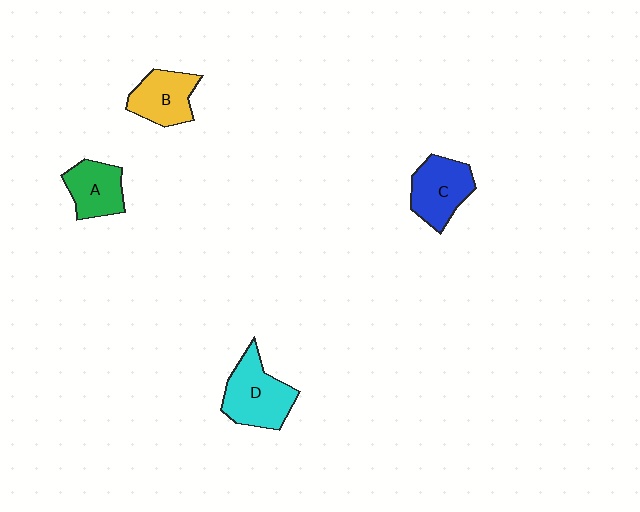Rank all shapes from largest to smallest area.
From largest to smallest: D (cyan), C (blue), B (yellow), A (green).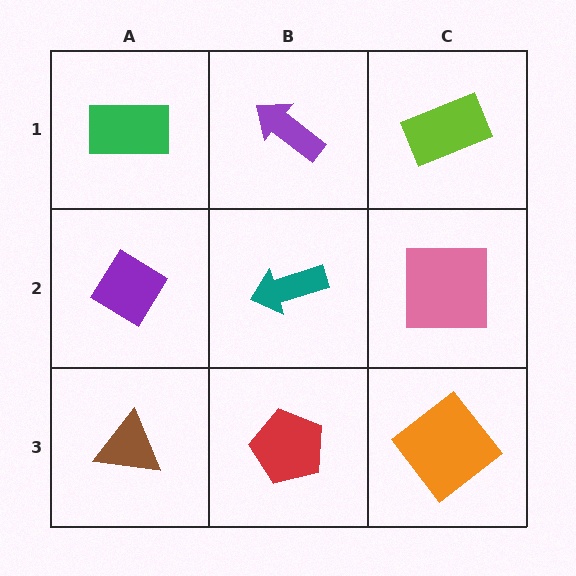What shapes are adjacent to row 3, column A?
A purple diamond (row 2, column A), a red pentagon (row 3, column B).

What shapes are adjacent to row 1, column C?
A pink square (row 2, column C), a purple arrow (row 1, column B).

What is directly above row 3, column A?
A purple diamond.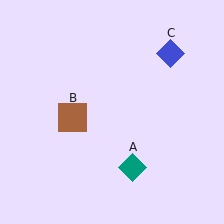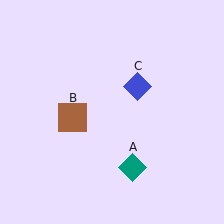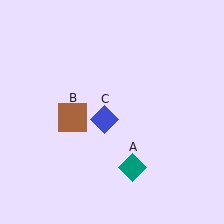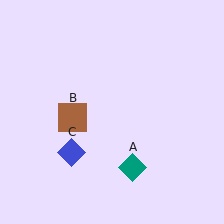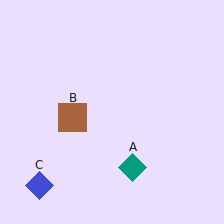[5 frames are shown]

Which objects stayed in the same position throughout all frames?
Teal diamond (object A) and brown square (object B) remained stationary.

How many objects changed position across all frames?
1 object changed position: blue diamond (object C).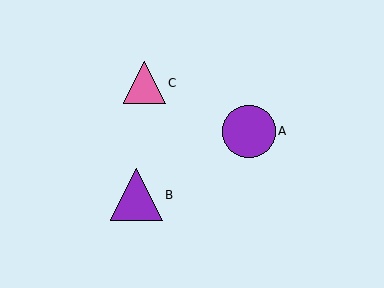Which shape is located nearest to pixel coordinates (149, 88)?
The pink triangle (labeled C) at (144, 83) is nearest to that location.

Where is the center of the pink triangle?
The center of the pink triangle is at (144, 83).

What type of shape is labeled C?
Shape C is a pink triangle.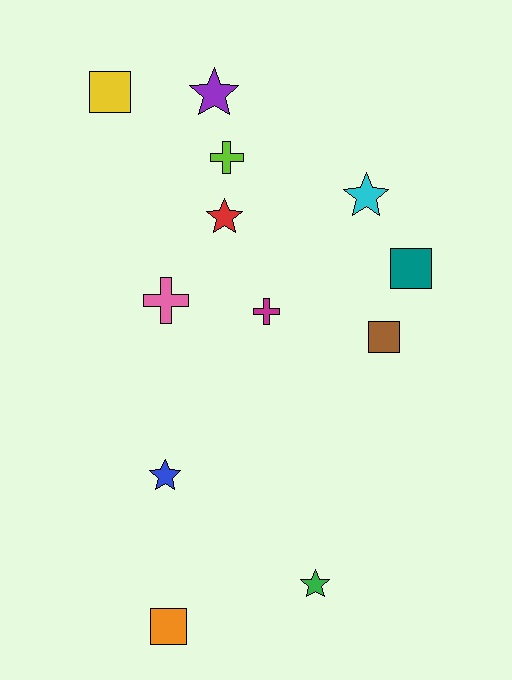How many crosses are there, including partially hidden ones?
There are 3 crosses.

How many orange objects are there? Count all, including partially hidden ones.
There is 1 orange object.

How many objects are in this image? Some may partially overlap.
There are 12 objects.